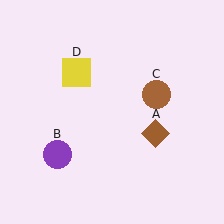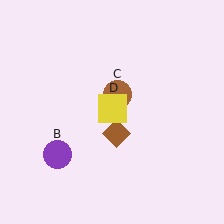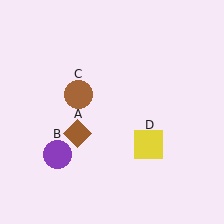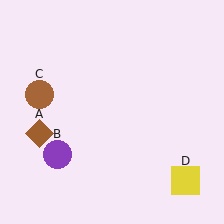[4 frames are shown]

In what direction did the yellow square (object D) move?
The yellow square (object D) moved down and to the right.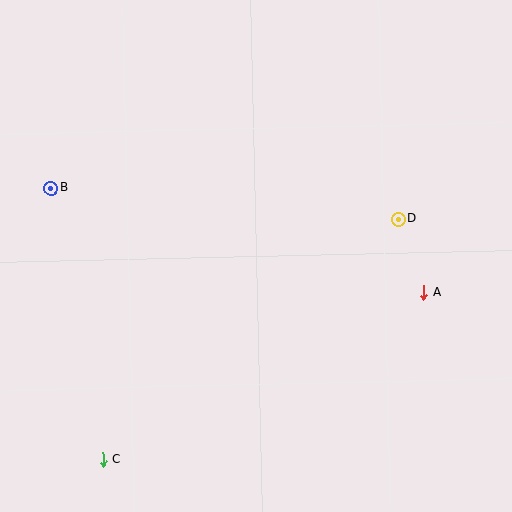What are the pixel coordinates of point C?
Point C is at (103, 459).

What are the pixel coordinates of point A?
Point A is at (424, 292).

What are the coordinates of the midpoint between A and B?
The midpoint between A and B is at (237, 240).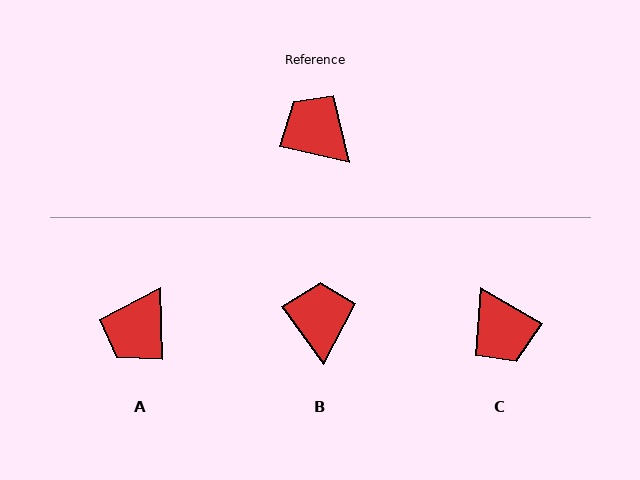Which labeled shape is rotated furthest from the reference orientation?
C, about 162 degrees away.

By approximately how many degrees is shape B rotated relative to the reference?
Approximately 41 degrees clockwise.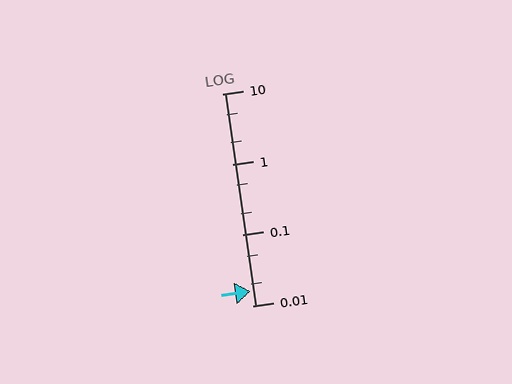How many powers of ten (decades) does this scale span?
The scale spans 3 decades, from 0.01 to 10.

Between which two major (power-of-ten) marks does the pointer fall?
The pointer is between 0.01 and 0.1.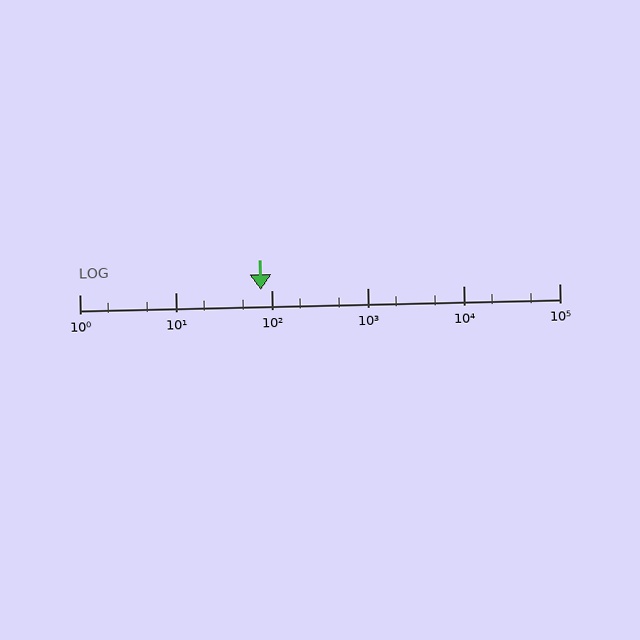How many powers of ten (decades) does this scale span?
The scale spans 5 decades, from 1 to 100000.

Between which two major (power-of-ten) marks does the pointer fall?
The pointer is between 10 and 100.